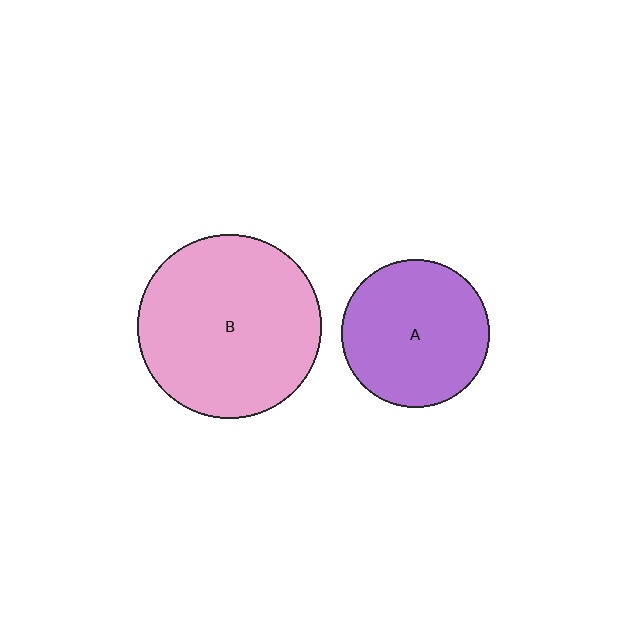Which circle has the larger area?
Circle B (pink).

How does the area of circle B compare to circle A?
Approximately 1.5 times.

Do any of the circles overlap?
No, none of the circles overlap.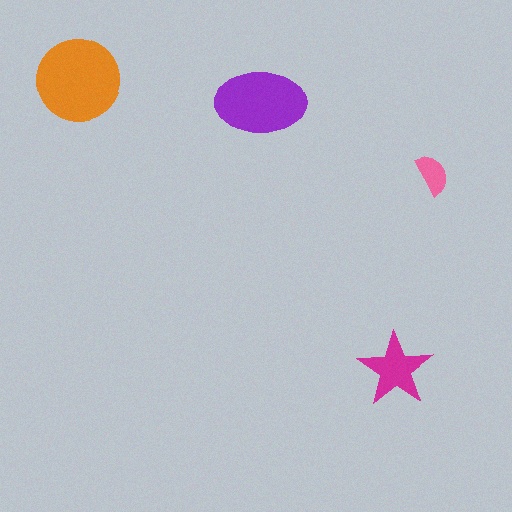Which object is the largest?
The orange circle.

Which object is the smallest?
The pink semicircle.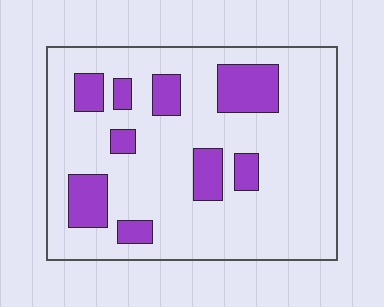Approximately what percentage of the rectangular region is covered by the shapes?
Approximately 20%.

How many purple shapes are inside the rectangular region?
9.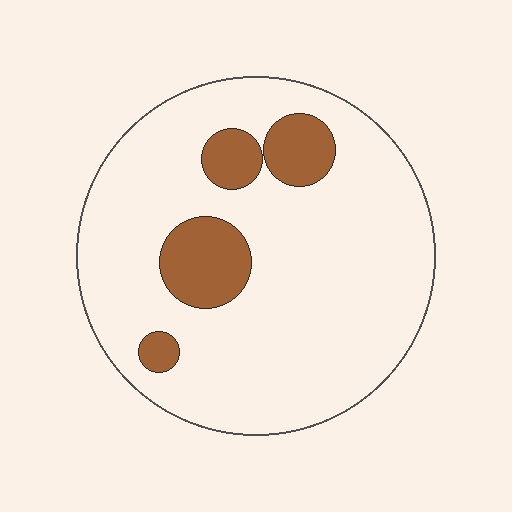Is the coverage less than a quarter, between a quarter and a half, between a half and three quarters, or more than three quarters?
Less than a quarter.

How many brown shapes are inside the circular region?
4.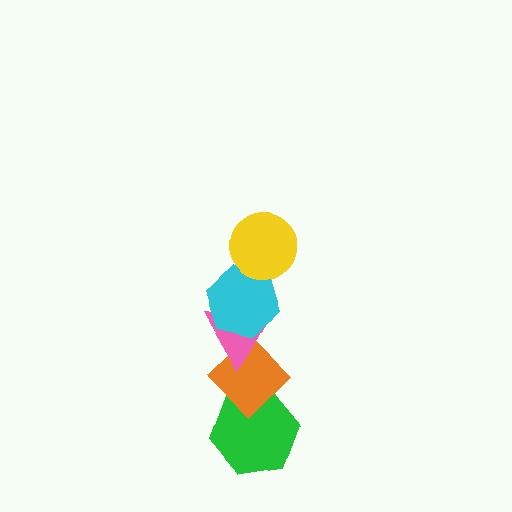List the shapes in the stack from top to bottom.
From top to bottom: the yellow circle, the cyan hexagon, the pink triangle, the orange diamond, the green hexagon.